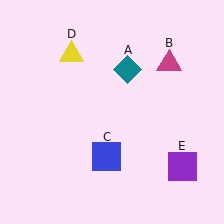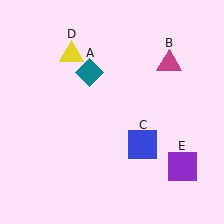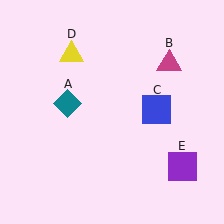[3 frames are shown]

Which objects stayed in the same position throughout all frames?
Magenta triangle (object B) and yellow triangle (object D) and purple square (object E) remained stationary.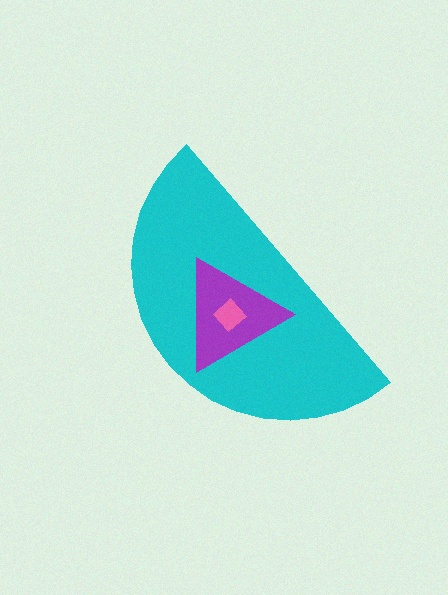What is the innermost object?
The pink diamond.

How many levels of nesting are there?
3.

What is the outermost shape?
The cyan semicircle.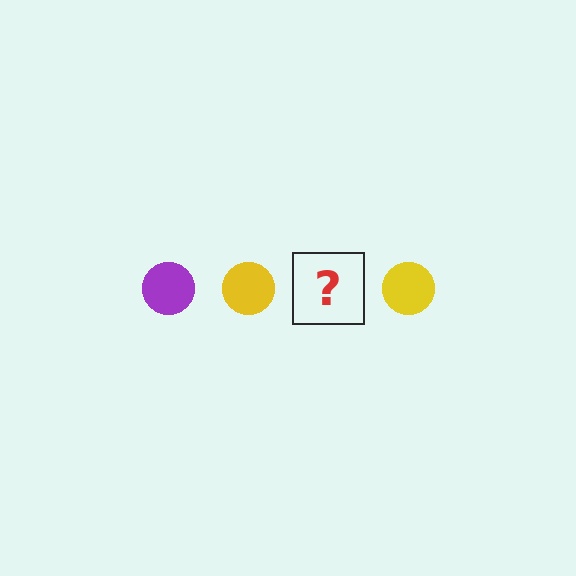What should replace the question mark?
The question mark should be replaced with a purple circle.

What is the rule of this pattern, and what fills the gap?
The rule is that the pattern cycles through purple, yellow circles. The gap should be filled with a purple circle.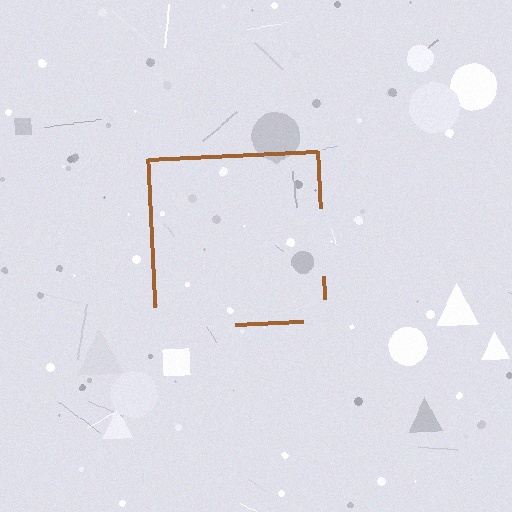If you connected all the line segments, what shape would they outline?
They would outline a square.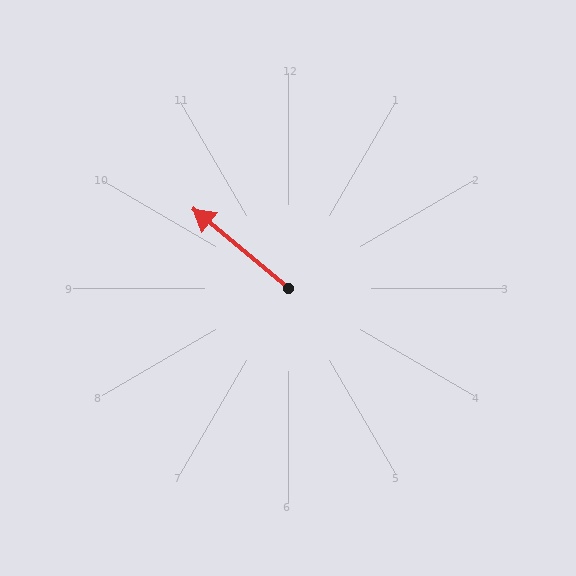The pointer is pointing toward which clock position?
Roughly 10 o'clock.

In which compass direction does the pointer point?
Northwest.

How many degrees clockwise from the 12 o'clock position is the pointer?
Approximately 310 degrees.